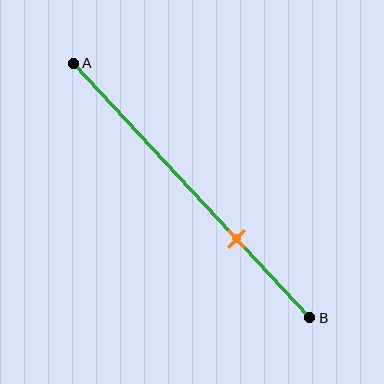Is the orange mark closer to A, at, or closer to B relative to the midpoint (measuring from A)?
The orange mark is closer to point B than the midpoint of segment AB.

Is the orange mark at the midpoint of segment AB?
No, the mark is at about 70% from A, not at the 50% midpoint.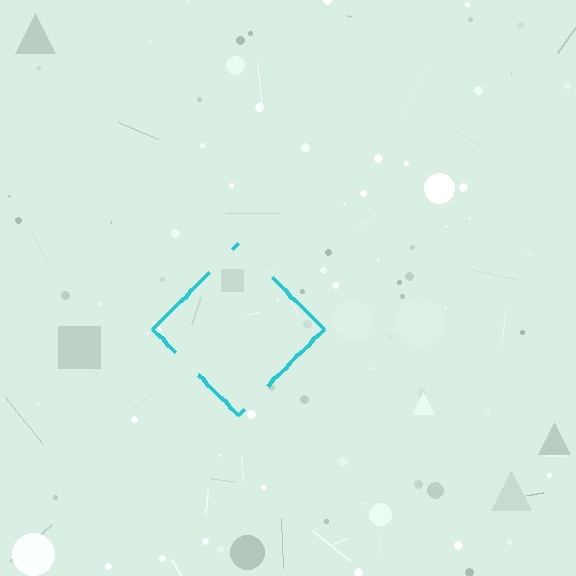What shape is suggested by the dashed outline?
The dashed outline suggests a diamond.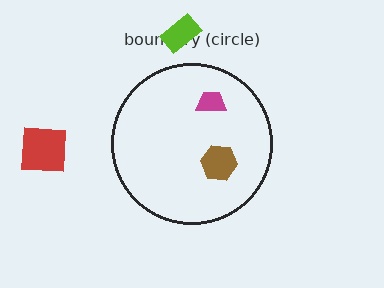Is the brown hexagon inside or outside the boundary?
Inside.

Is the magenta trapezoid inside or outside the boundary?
Inside.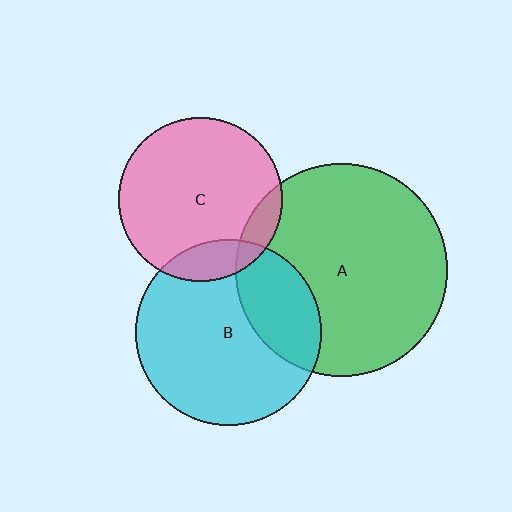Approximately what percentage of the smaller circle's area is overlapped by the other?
Approximately 25%.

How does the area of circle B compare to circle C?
Approximately 1.3 times.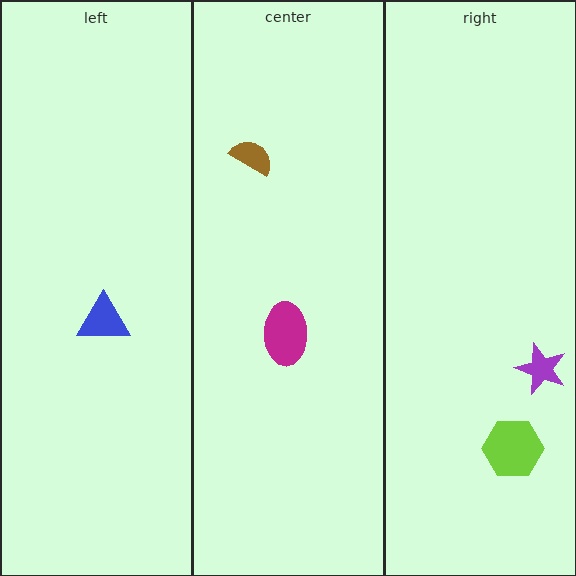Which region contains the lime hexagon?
The right region.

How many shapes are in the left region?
1.